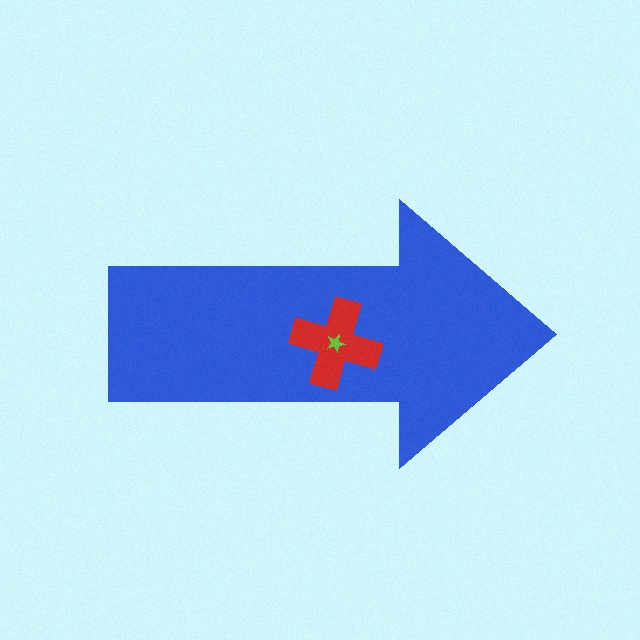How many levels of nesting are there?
3.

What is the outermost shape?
The blue arrow.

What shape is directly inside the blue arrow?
The red cross.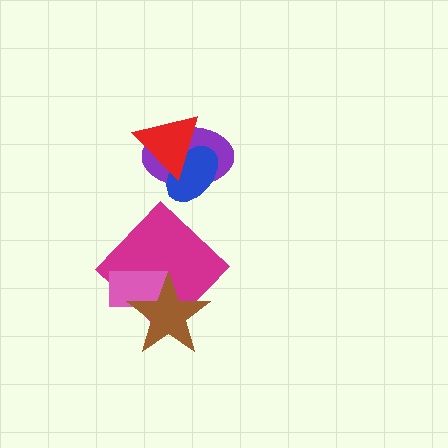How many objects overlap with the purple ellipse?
2 objects overlap with the purple ellipse.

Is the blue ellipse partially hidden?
Yes, it is partially covered by another shape.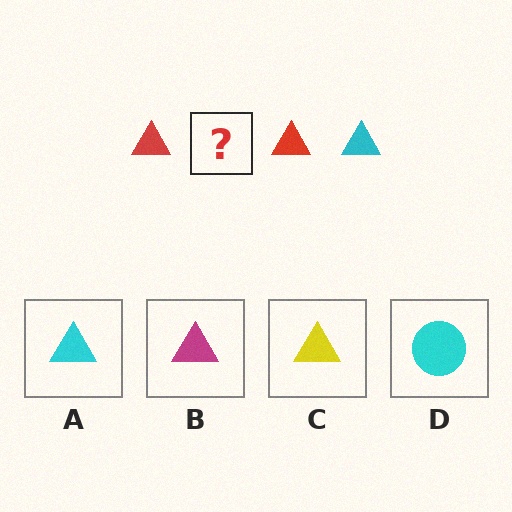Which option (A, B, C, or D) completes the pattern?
A.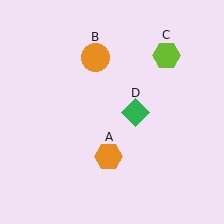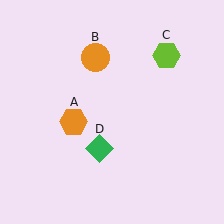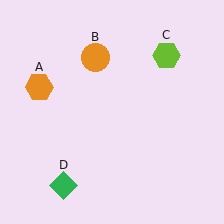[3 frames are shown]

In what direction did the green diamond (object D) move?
The green diamond (object D) moved down and to the left.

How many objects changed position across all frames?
2 objects changed position: orange hexagon (object A), green diamond (object D).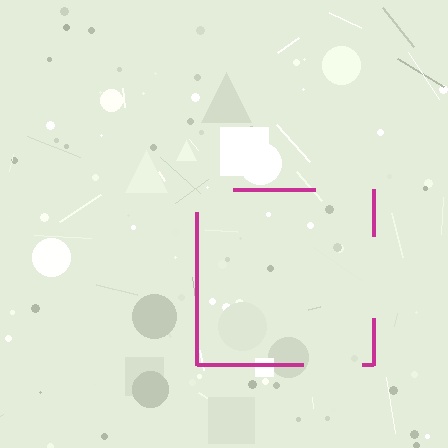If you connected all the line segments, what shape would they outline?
They would outline a square.